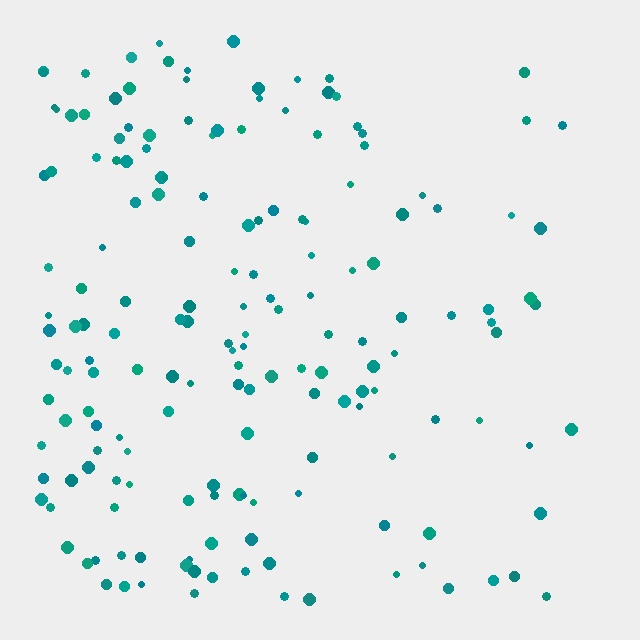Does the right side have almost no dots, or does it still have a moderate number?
Still a moderate number, just noticeably fewer than the left.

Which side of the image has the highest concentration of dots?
The left.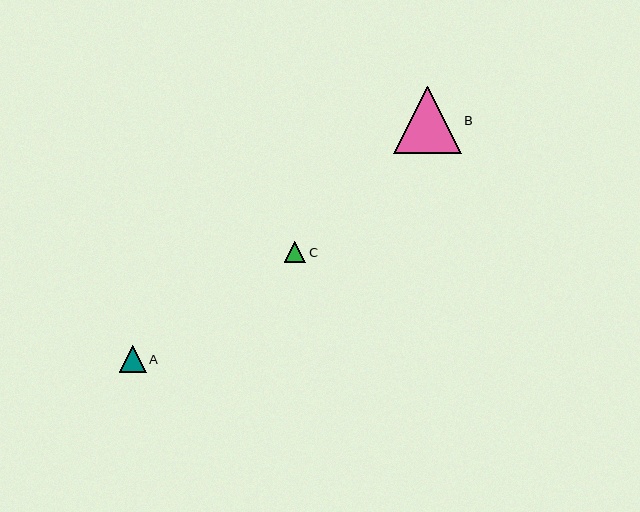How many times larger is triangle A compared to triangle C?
Triangle A is approximately 1.3 times the size of triangle C.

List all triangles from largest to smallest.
From largest to smallest: B, A, C.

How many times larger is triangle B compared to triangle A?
Triangle B is approximately 2.5 times the size of triangle A.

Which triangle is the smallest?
Triangle C is the smallest with a size of approximately 22 pixels.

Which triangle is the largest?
Triangle B is the largest with a size of approximately 68 pixels.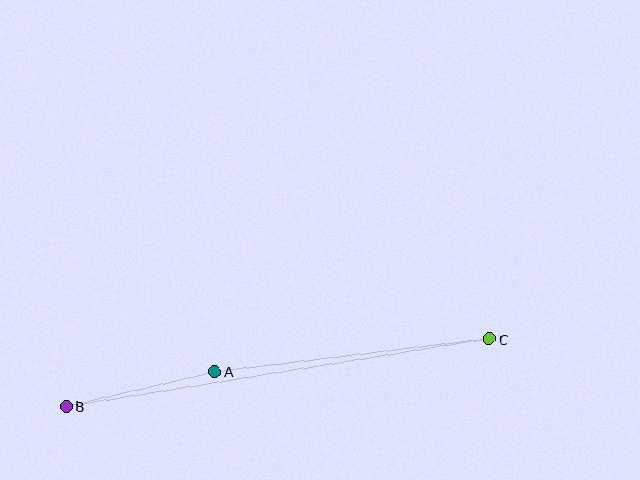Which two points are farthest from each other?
Points B and C are farthest from each other.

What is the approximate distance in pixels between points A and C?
The distance between A and C is approximately 276 pixels.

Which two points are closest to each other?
Points A and B are closest to each other.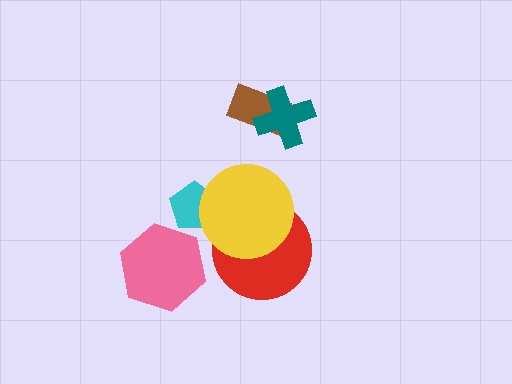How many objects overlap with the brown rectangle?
1 object overlaps with the brown rectangle.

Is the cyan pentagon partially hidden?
Yes, it is partially covered by another shape.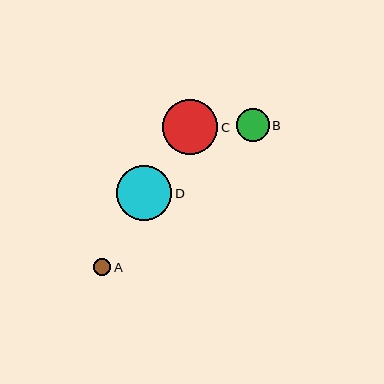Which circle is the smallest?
Circle A is the smallest with a size of approximately 17 pixels.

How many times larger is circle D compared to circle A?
Circle D is approximately 3.2 times the size of circle A.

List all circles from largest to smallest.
From largest to smallest: C, D, B, A.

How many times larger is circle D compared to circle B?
Circle D is approximately 1.7 times the size of circle B.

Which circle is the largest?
Circle C is the largest with a size of approximately 56 pixels.